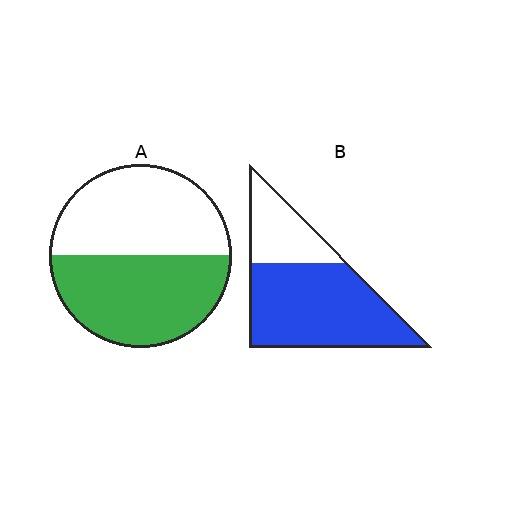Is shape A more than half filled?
Roughly half.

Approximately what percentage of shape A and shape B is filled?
A is approximately 50% and B is approximately 70%.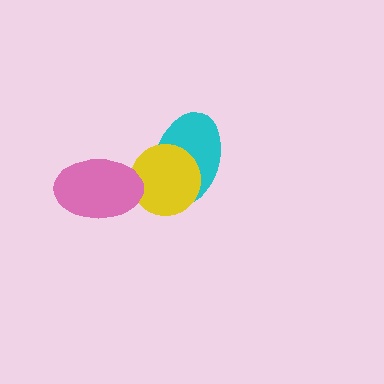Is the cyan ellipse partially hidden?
Yes, it is partially covered by another shape.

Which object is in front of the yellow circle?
The pink ellipse is in front of the yellow circle.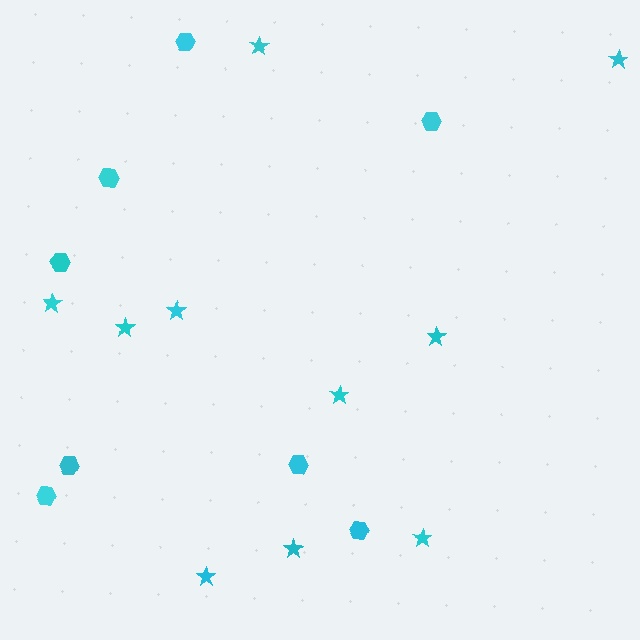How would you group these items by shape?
There are 2 groups: one group of stars (10) and one group of hexagons (8).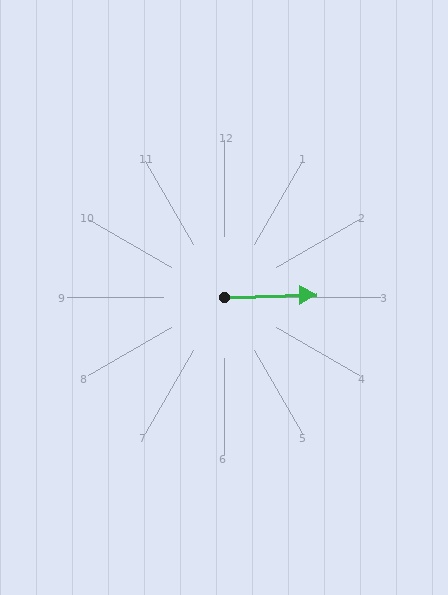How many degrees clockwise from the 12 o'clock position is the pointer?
Approximately 88 degrees.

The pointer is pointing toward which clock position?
Roughly 3 o'clock.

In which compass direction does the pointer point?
East.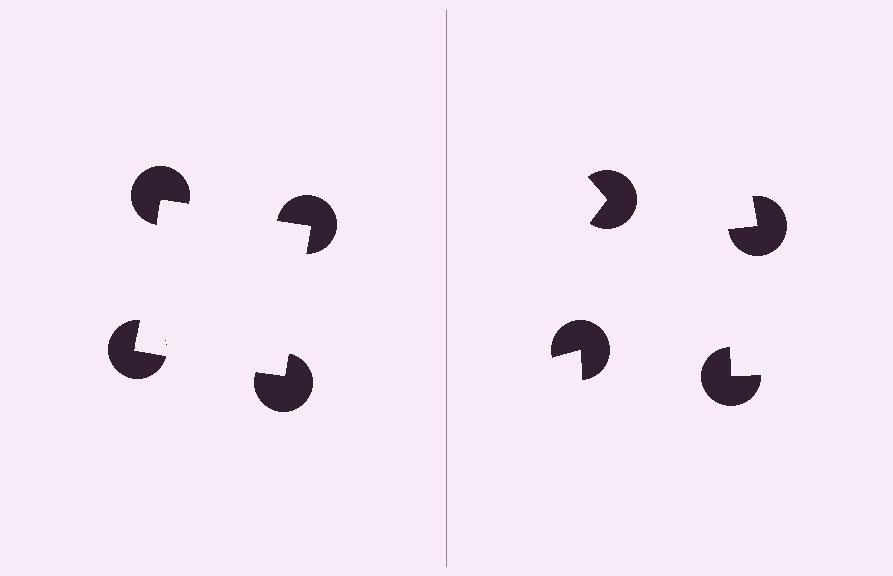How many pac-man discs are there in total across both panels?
8 — 4 on each side.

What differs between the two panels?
The pac-man discs are positioned identically on both sides; only the wedge orientations differ. On the left they align to a square; on the right they are misaligned.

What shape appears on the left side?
An illusory square.